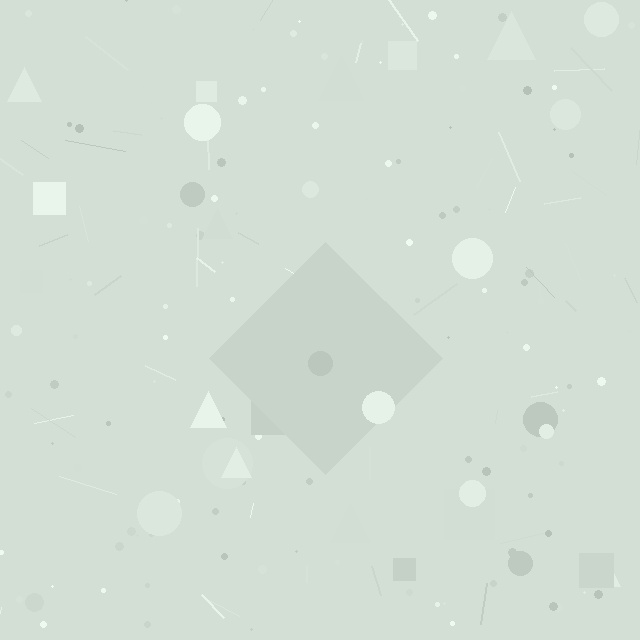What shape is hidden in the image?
A diamond is hidden in the image.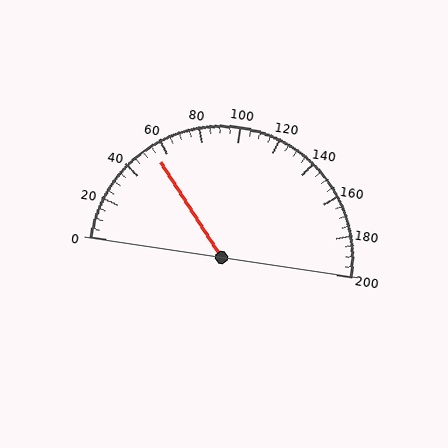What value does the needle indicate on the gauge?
The needle indicates approximately 55.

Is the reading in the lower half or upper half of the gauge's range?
The reading is in the lower half of the range (0 to 200).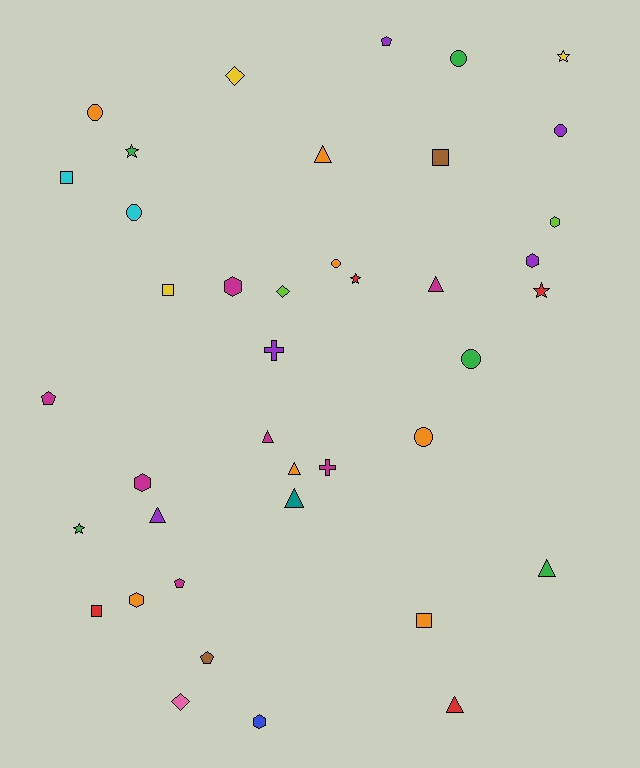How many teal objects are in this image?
There is 1 teal object.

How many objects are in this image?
There are 40 objects.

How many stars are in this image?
There are 5 stars.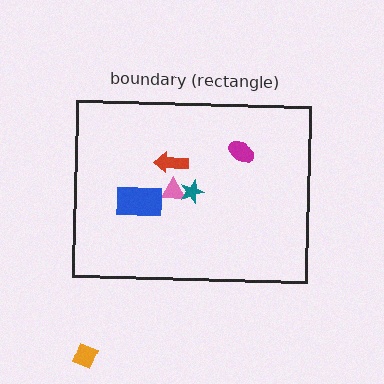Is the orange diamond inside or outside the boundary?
Outside.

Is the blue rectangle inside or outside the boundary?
Inside.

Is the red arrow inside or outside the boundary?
Inside.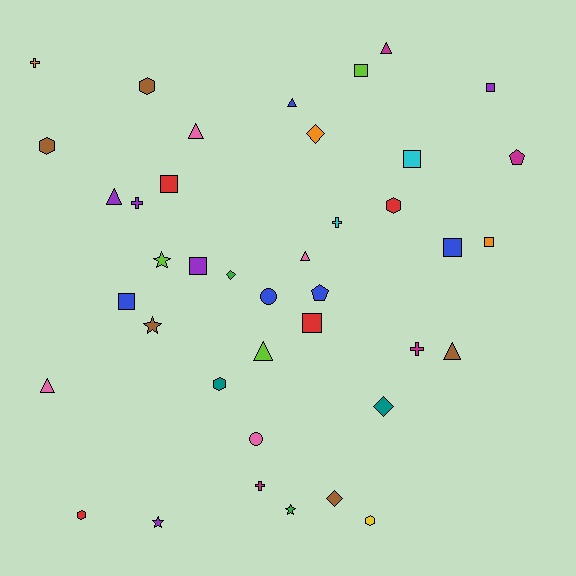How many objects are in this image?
There are 40 objects.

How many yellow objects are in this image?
There is 1 yellow object.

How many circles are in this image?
There are 2 circles.